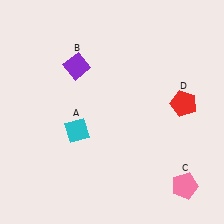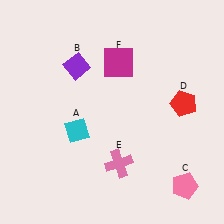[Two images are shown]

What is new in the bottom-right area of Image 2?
A pink cross (E) was added in the bottom-right area of Image 2.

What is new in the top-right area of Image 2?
A magenta square (F) was added in the top-right area of Image 2.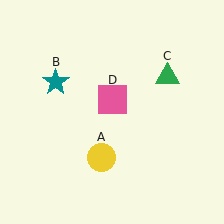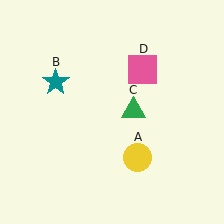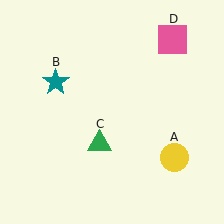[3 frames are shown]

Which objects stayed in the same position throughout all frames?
Teal star (object B) remained stationary.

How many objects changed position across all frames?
3 objects changed position: yellow circle (object A), green triangle (object C), pink square (object D).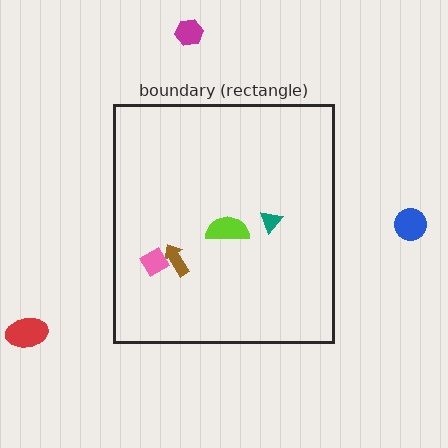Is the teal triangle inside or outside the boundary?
Inside.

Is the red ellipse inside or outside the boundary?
Outside.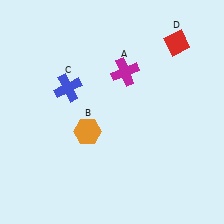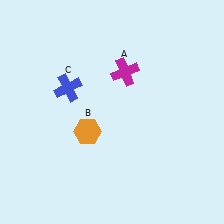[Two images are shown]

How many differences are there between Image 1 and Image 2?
There is 1 difference between the two images.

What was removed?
The red diamond (D) was removed in Image 2.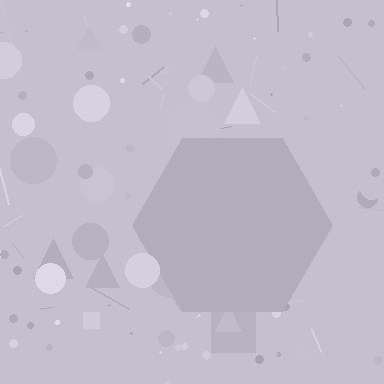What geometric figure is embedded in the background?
A hexagon is embedded in the background.